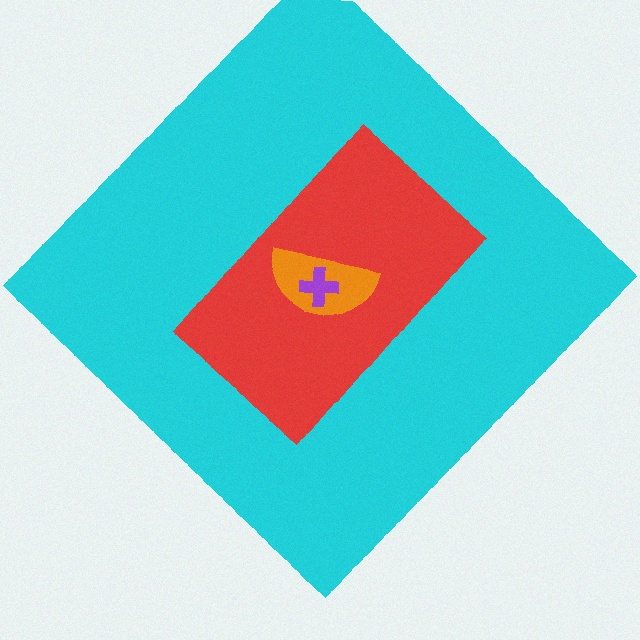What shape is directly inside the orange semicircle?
The purple cross.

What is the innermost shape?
The purple cross.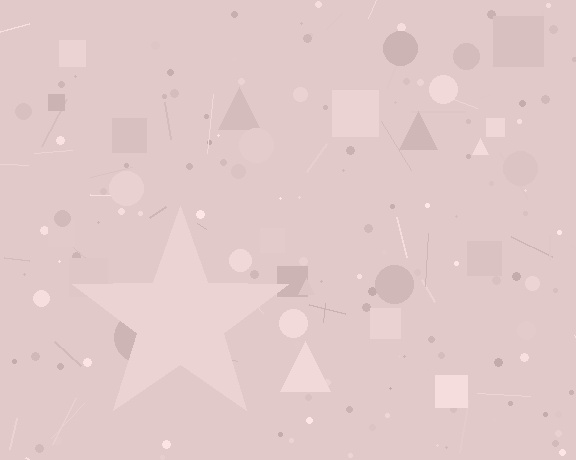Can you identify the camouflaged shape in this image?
The camouflaged shape is a star.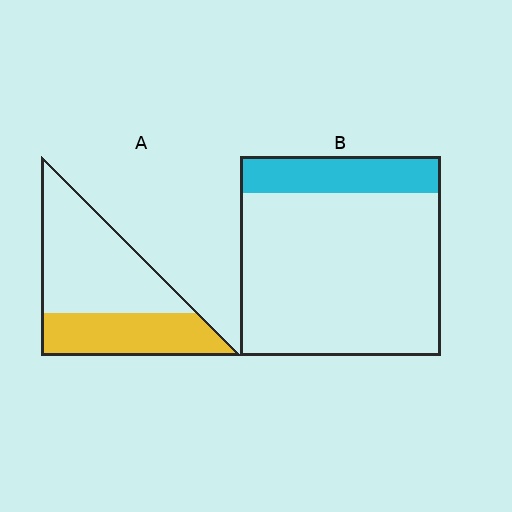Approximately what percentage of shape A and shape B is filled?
A is approximately 40% and B is approximately 20%.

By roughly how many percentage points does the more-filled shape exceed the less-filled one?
By roughly 20 percentage points (A over B).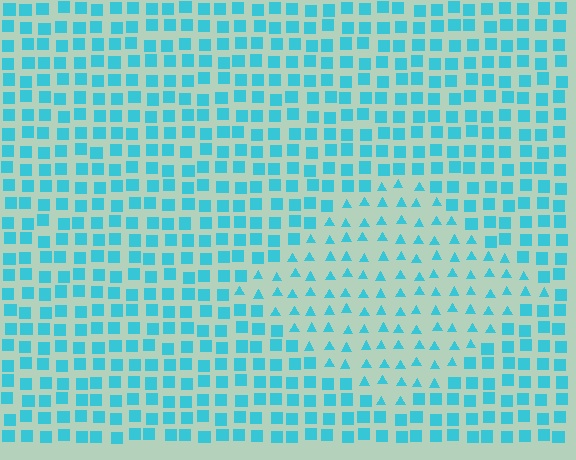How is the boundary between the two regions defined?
The boundary is defined by a change in element shape: triangles inside vs. squares outside. All elements share the same color and spacing.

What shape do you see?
I see a diamond.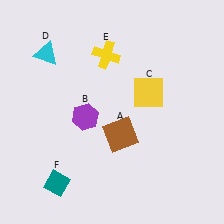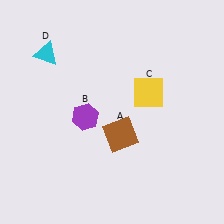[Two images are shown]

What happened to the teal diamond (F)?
The teal diamond (F) was removed in Image 2. It was in the bottom-left area of Image 1.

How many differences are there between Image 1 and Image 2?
There are 2 differences between the two images.